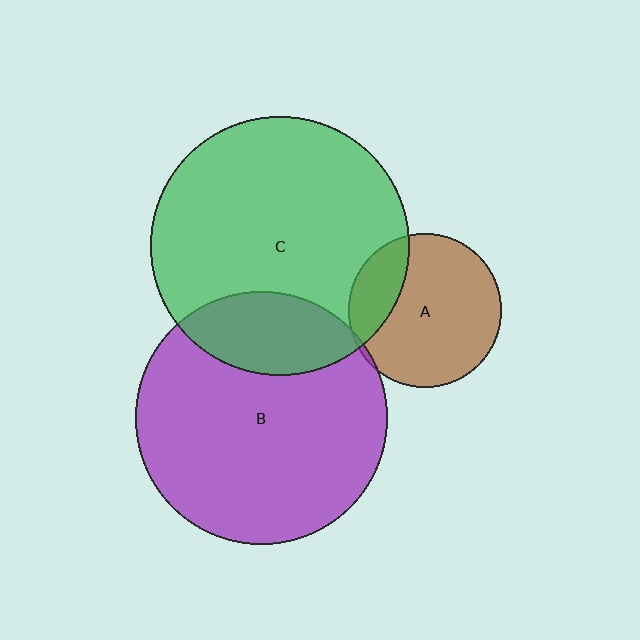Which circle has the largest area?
Circle C (green).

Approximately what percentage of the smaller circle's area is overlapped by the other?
Approximately 5%.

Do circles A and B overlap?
Yes.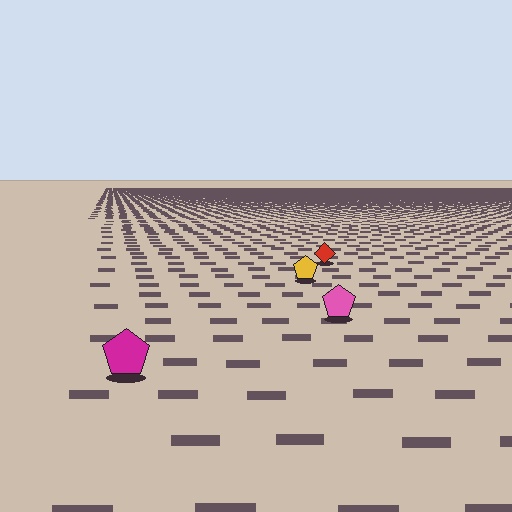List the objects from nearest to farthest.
From nearest to farthest: the magenta pentagon, the pink pentagon, the yellow pentagon, the red diamond.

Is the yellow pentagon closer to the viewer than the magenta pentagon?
No. The magenta pentagon is closer — you can tell from the texture gradient: the ground texture is coarser near it.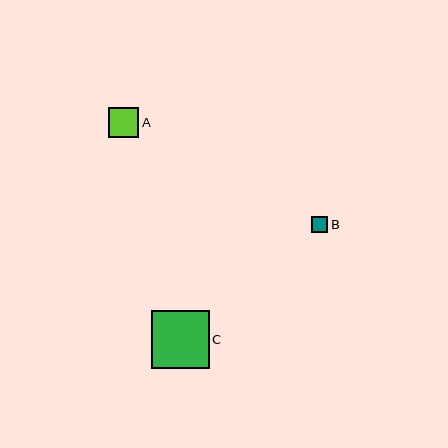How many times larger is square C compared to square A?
Square C is approximately 1.9 times the size of square A.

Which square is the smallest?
Square B is the smallest with a size of approximately 16 pixels.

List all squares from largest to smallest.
From largest to smallest: C, A, B.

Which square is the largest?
Square C is the largest with a size of approximately 58 pixels.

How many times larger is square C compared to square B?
Square C is approximately 3.6 times the size of square B.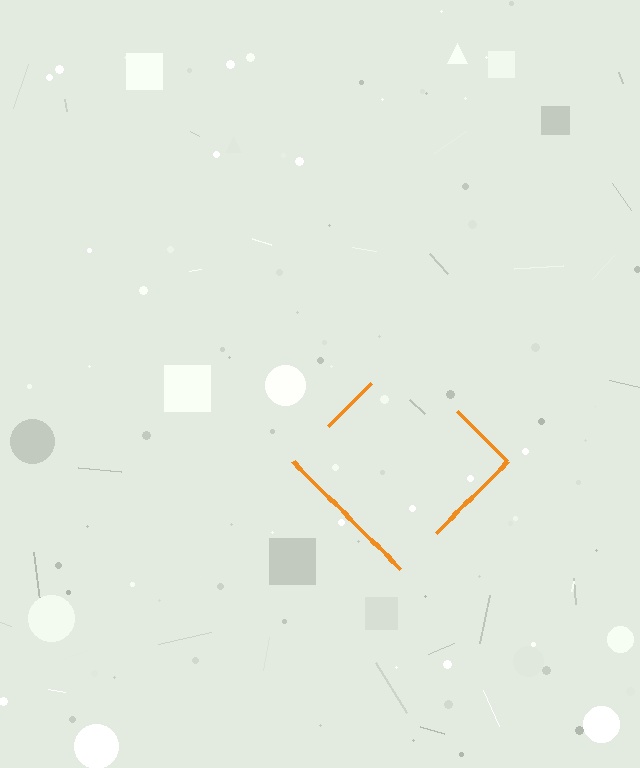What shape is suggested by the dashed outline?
The dashed outline suggests a diamond.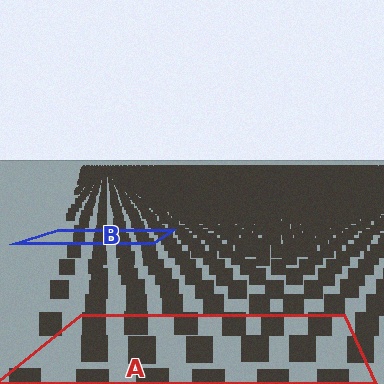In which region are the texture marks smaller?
The texture marks are smaller in region B, because it is farther away.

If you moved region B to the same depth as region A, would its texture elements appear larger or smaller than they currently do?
They would appear larger. At a closer depth, the same texture elements are projected at a bigger on-screen size.